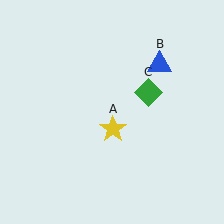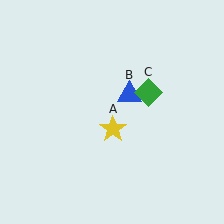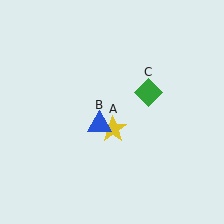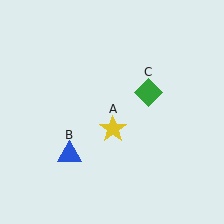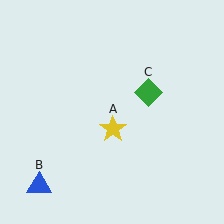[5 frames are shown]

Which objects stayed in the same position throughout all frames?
Yellow star (object A) and green diamond (object C) remained stationary.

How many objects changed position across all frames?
1 object changed position: blue triangle (object B).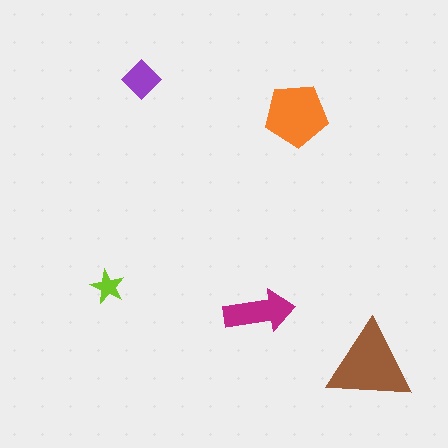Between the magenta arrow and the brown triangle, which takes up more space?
The brown triangle.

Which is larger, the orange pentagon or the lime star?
The orange pentagon.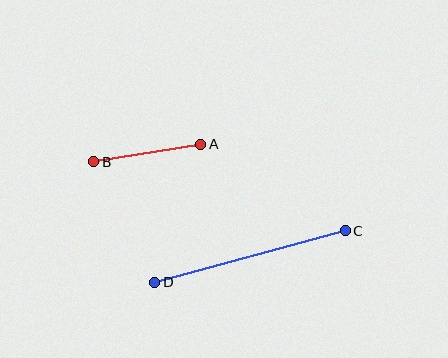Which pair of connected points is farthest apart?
Points C and D are farthest apart.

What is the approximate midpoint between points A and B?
The midpoint is at approximately (147, 153) pixels.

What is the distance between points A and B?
The distance is approximately 108 pixels.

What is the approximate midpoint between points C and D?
The midpoint is at approximately (250, 256) pixels.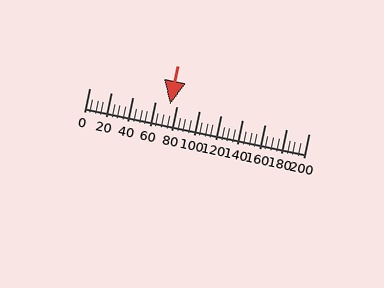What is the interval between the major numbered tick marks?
The major tick marks are spaced 20 units apart.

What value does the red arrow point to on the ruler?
The red arrow points to approximately 74.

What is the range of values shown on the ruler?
The ruler shows values from 0 to 200.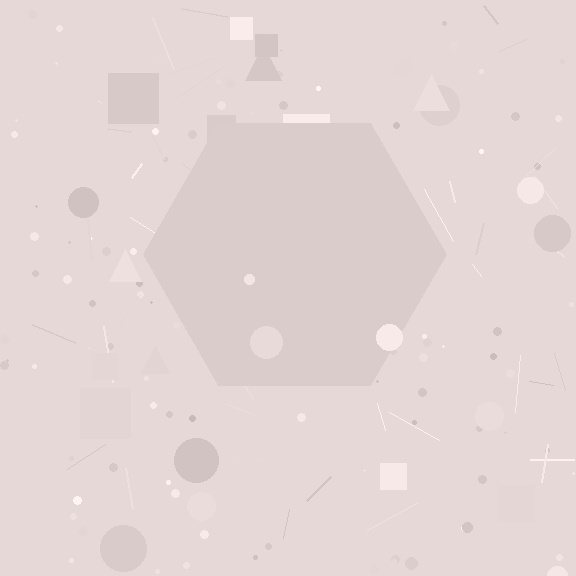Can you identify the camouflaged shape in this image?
The camouflaged shape is a hexagon.